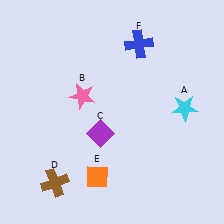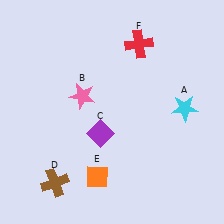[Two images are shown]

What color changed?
The cross (F) changed from blue in Image 1 to red in Image 2.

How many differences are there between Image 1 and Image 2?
There is 1 difference between the two images.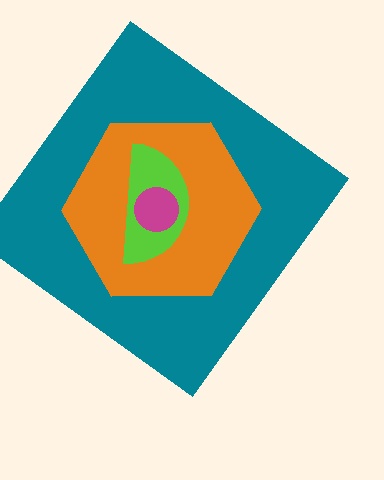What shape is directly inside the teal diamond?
The orange hexagon.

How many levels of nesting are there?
4.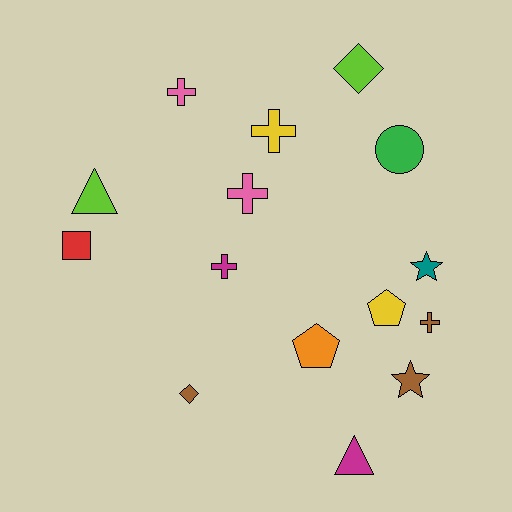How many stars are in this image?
There are 2 stars.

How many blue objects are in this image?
There are no blue objects.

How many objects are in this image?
There are 15 objects.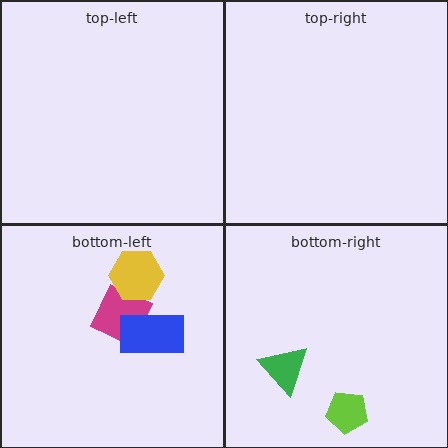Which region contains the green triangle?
The bottom-right region.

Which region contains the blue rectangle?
The bottom-left region.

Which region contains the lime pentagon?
The bottom-right region.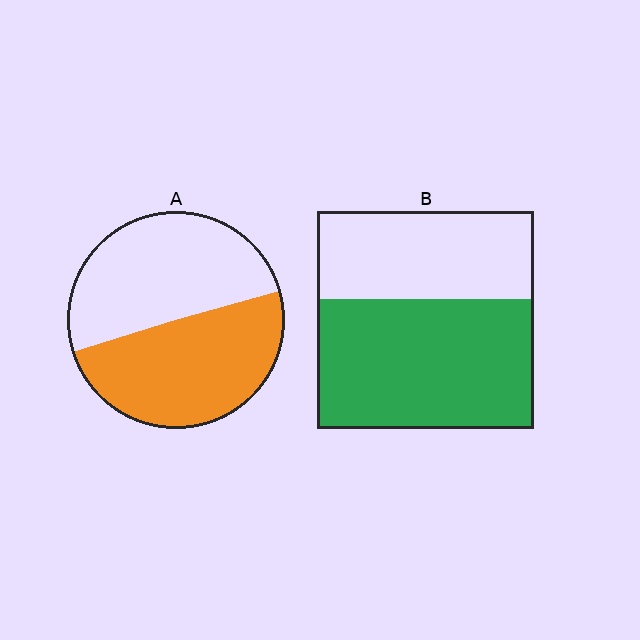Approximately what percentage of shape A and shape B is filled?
A is approximately 50% and B is approximately 60%.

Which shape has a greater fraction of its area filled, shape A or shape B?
Shape B.